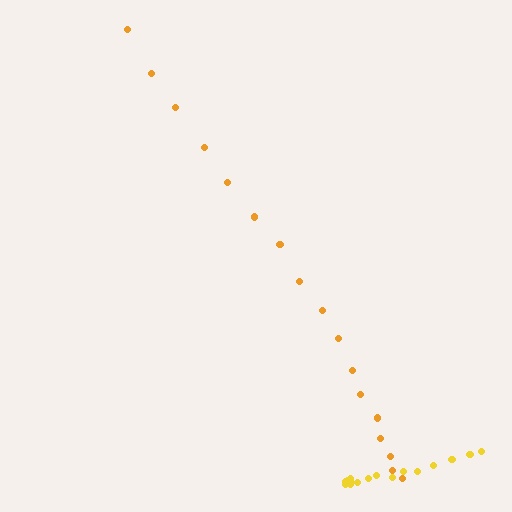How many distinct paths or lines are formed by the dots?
There are 2 distinct paths.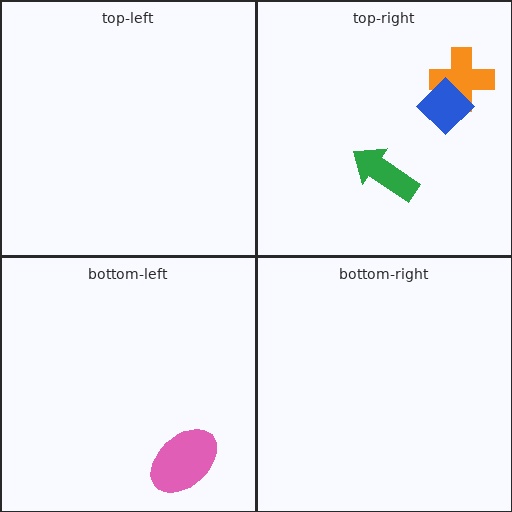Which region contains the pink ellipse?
The bottom-left region.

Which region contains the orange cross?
The top-right region.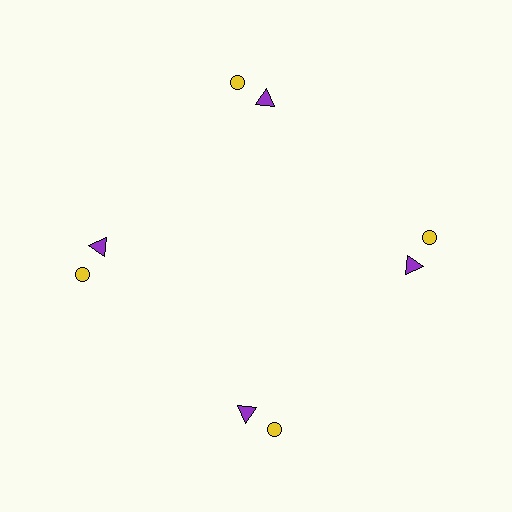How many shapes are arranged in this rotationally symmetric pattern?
There are 8 shapes, arranged in 4 groups of 2.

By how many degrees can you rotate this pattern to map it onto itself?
The pattern maps onto itself every 90 degrees of rotation.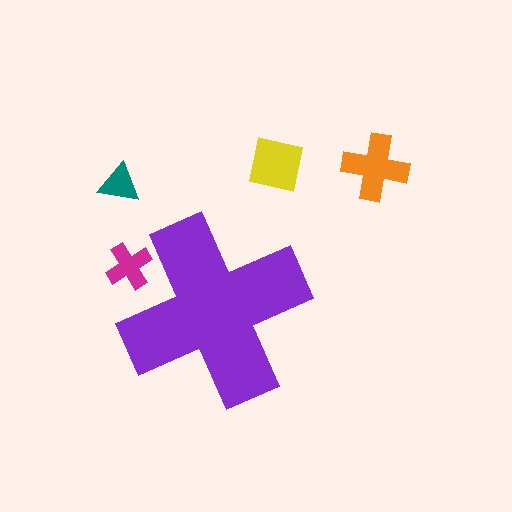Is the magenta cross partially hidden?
Yes, the magenta cross is partially hidden behind the purple cross.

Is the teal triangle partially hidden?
No, the teal triangle is fully visible.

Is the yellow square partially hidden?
No, the yellow square is fully visible.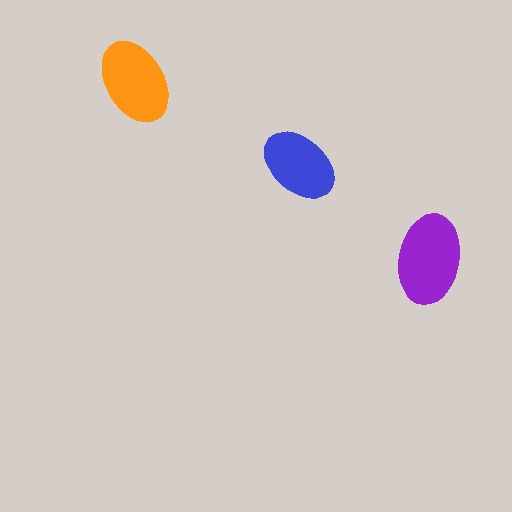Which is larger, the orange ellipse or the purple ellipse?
The purple one.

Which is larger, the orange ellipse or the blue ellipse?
The orange one.